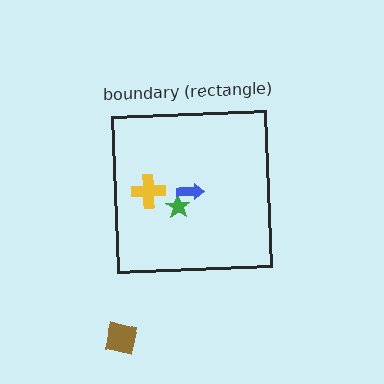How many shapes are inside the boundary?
3 inside, 1 outside.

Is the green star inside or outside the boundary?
Inside.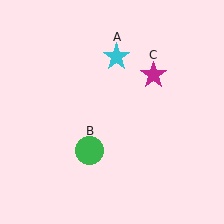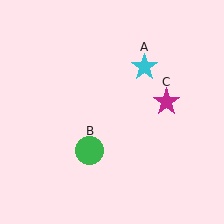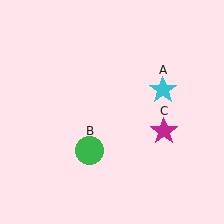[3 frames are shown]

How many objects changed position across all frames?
2 objects changed position: cyan star (object A), magenta star (object C).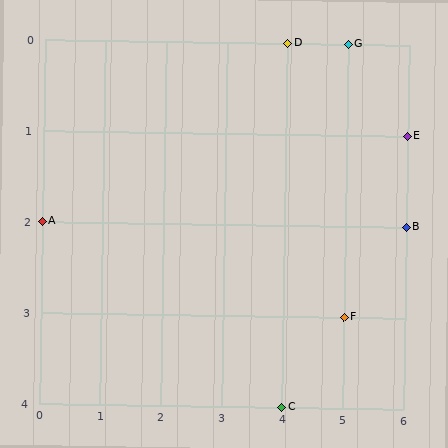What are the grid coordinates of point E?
Point E is at grid coordinates (6, 1).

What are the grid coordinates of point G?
Point G is at grid coordinates (5, 0).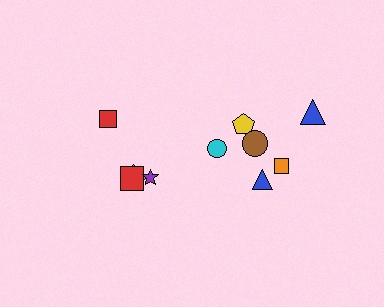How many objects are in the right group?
There are 6 objects.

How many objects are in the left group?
There are 4 objects.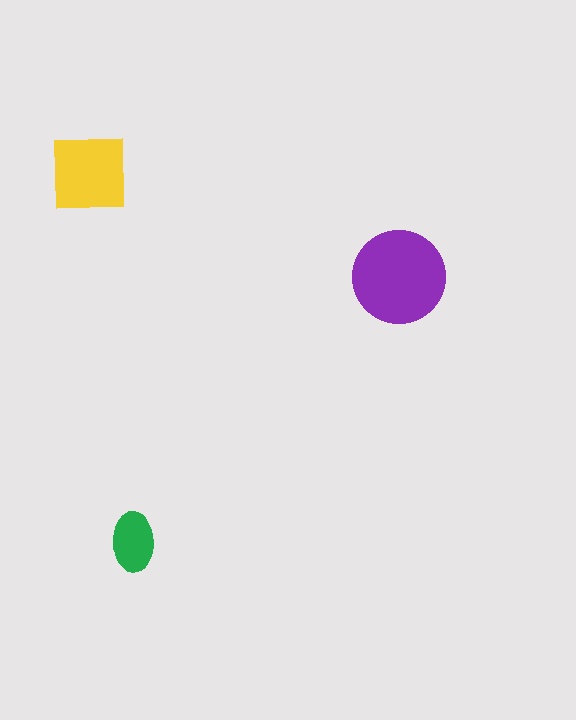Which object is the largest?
The purple circle.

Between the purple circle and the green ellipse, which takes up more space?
The purple circle.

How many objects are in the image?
There are 3 objects in the image.